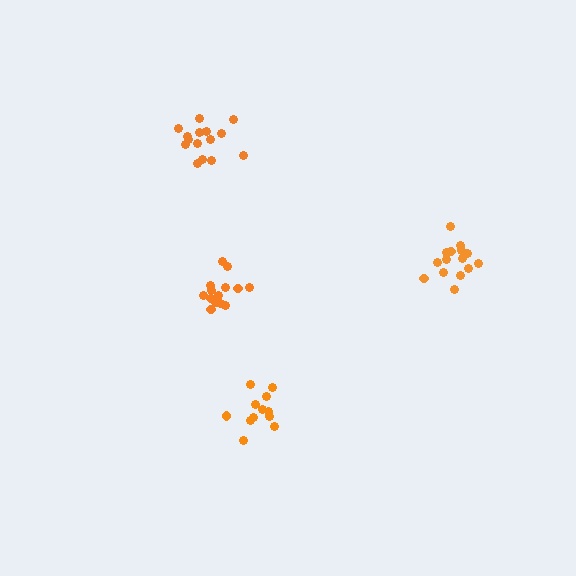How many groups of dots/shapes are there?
There are 4 groups.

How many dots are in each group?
Group 1: 14 dots, Group 2: 12 dots, Group 3: 16 dots, Group 4: 15 dots (57 total).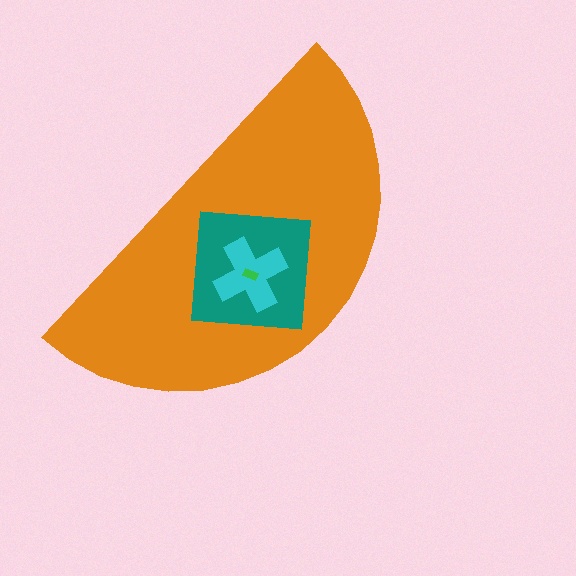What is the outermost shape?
The orange semicircle.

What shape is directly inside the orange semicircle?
The teal square.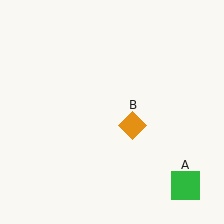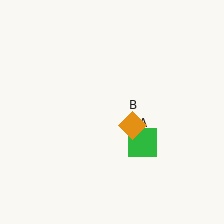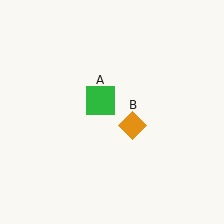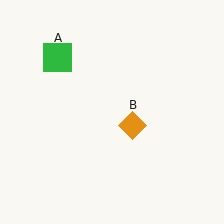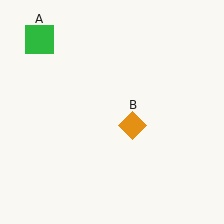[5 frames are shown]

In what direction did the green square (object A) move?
The green square (object A) moved up and to the left.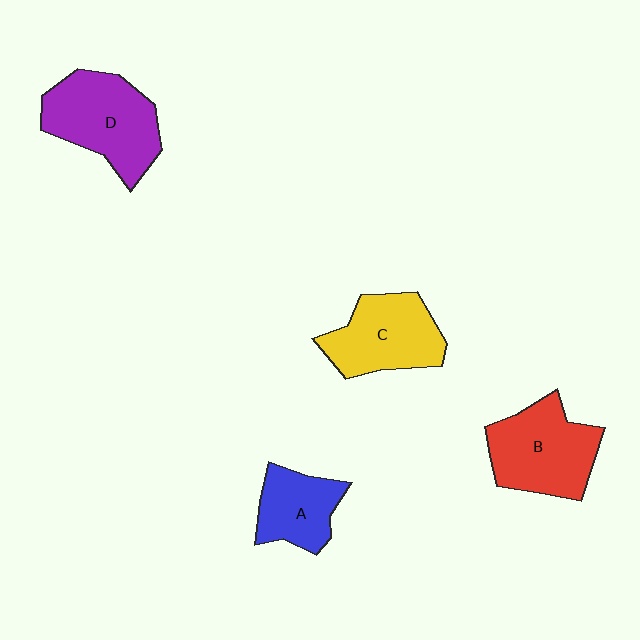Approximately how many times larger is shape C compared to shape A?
Approximately 1.4 times.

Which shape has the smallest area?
Shape A (blue).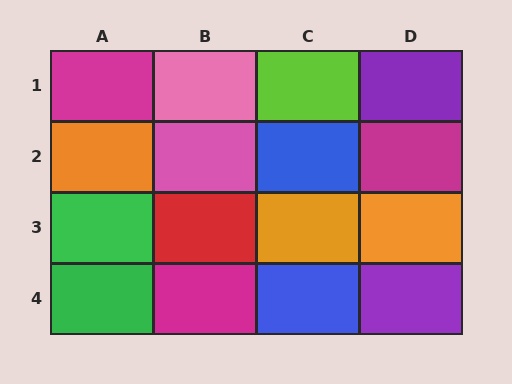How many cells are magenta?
3 cells are magenta.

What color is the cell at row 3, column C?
Orange.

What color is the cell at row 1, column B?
Pink.